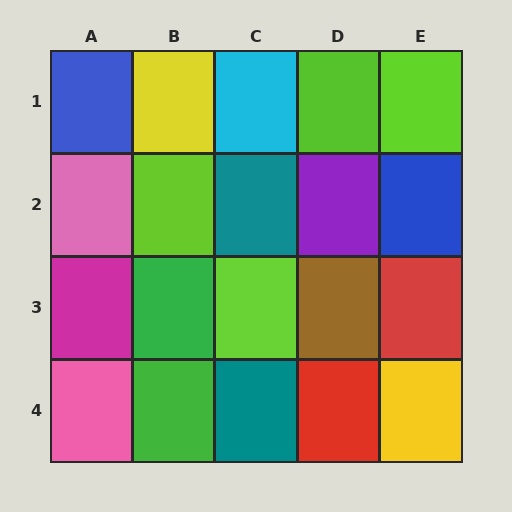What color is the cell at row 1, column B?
Yellow.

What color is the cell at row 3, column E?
Red.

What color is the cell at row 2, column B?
Lime.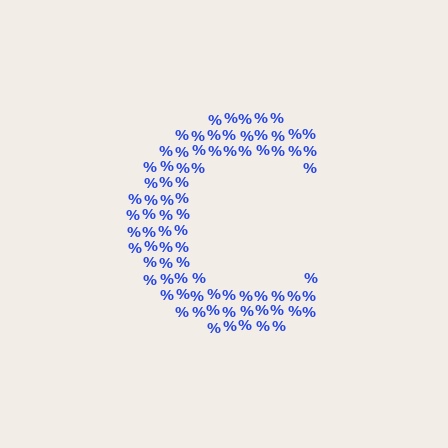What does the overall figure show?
The overall figure shows the letter C.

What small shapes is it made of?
It is made of small percent signs.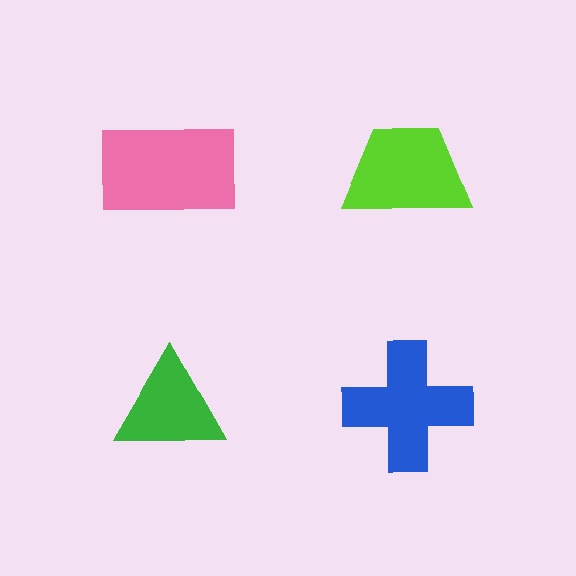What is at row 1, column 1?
A pink rectangle.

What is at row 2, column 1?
A green triangle.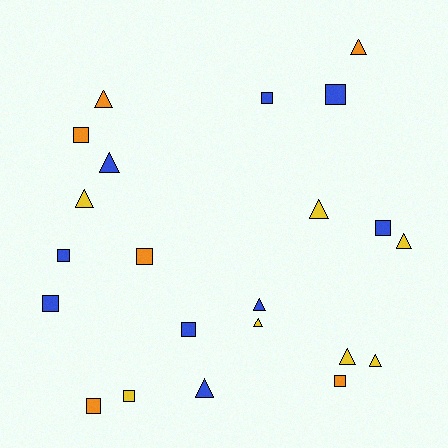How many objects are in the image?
There are 22 objects.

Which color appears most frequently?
Blue, with 9 objects.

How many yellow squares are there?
There is 1 yellow square.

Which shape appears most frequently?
Triangle, with 11 objects.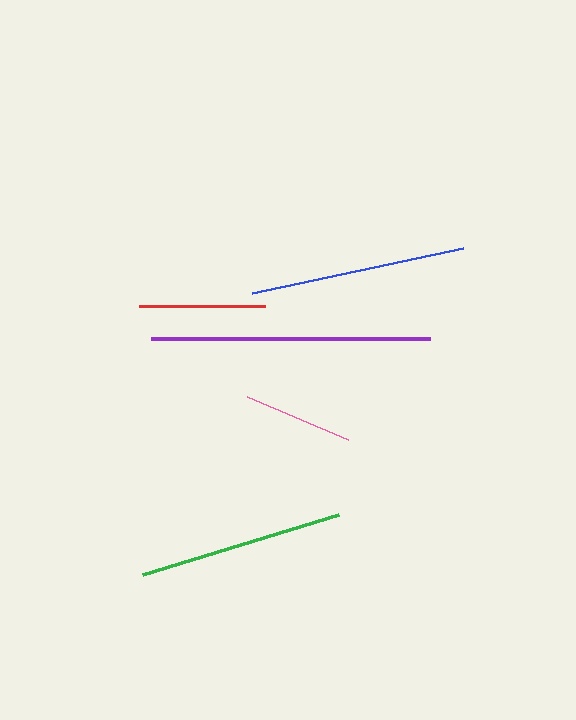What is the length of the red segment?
The red segment is approximately 126 pixels long.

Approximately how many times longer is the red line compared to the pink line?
The red line is approximately 1.1 times the length of the pink line.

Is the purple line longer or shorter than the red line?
The purple line is longer than the red line.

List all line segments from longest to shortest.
From longest to shortest: purple, blue, green, red, pink.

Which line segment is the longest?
The purple line is the longest at approximately 278 pixels.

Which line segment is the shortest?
The pink line is the shortest at approximately 110 pixels.